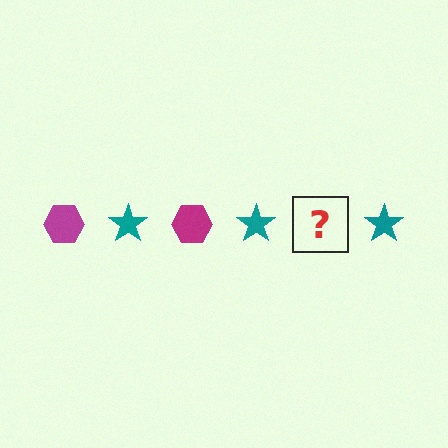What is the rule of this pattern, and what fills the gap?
The rule is that the pattern alternates between magenta hexagon and teal star. The gap should be filled with a magenta hexagon.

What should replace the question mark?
The question mark should be replaced with a magenta hexagon.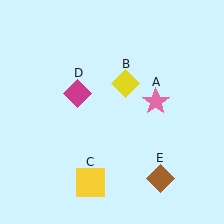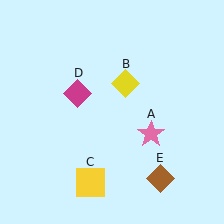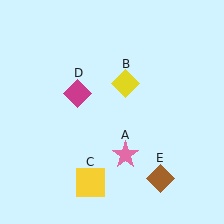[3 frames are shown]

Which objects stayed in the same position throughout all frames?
Yellow diamond (object B) and yellow square (object C) and magenta diamond (object D) and brown diamond (object E) remained stationary.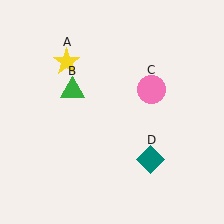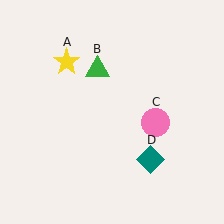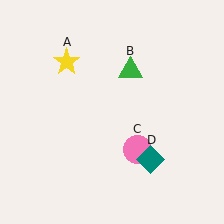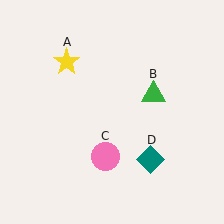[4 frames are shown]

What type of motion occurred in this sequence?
The green triangle (object B), pink circle (object C) rotated clockwise around the center of the scene.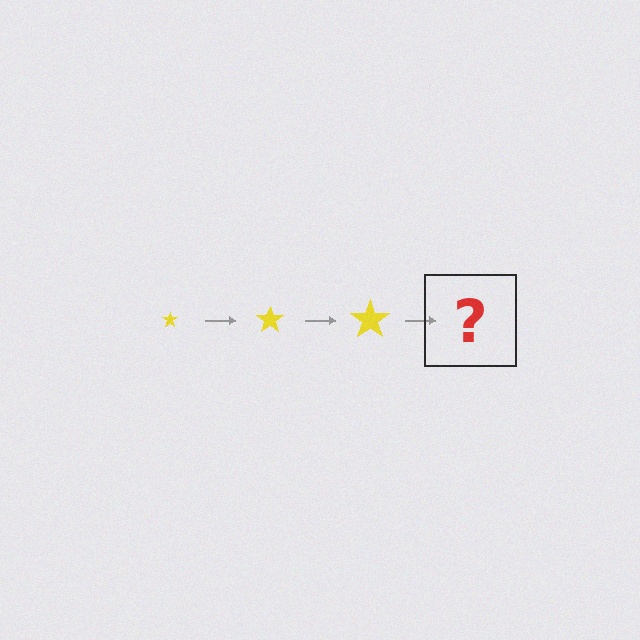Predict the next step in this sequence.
The next step is a yellow star, larger than the previous one.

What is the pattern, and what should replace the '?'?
The pattern is that the star gets progressively larger each step. The '?' should be a yellow star, larger than the previous one.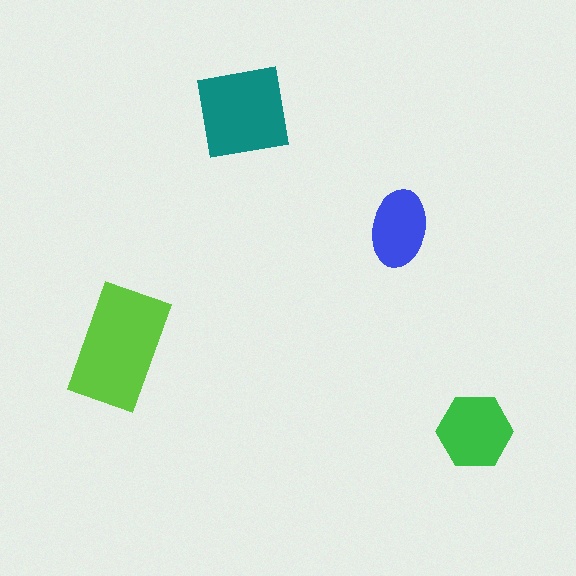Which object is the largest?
The lime rectangle.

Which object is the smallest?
The blue ellipse.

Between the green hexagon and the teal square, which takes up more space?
The teal square.